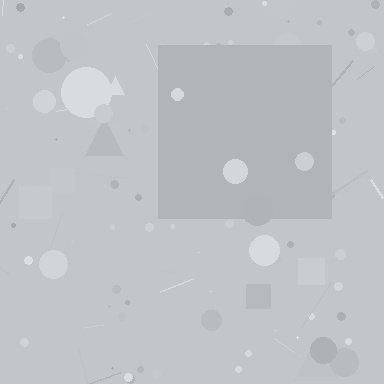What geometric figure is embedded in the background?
A square is embedded in the background.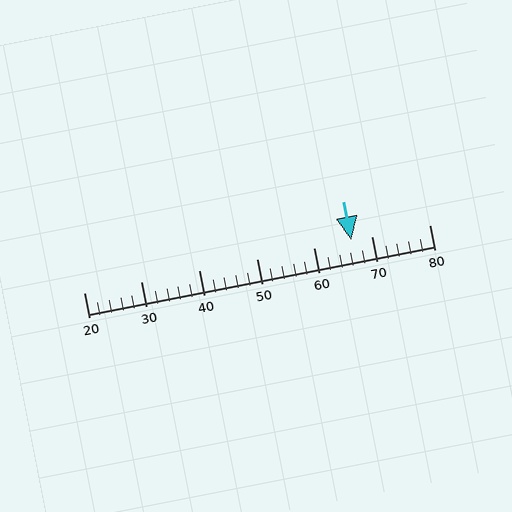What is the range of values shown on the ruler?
The ruler shows values from 20 to 80.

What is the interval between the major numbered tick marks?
The major tick marks are spaced 10 units apart.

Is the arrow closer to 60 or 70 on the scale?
The arrow is closer to 70.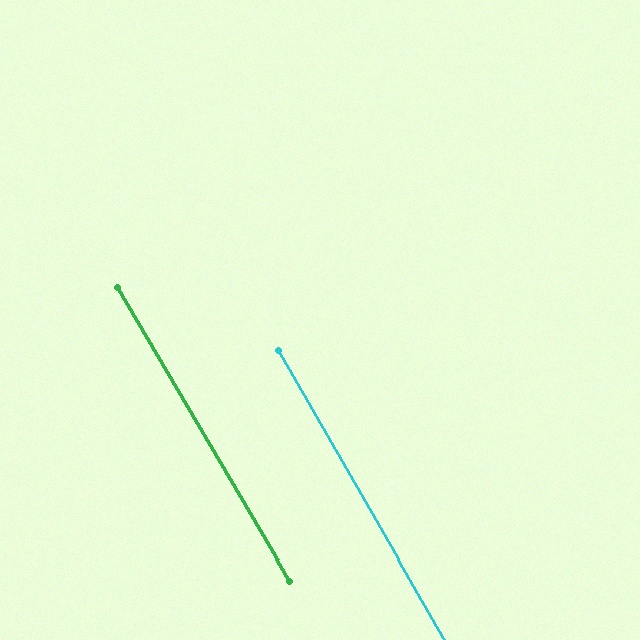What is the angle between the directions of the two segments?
Approximately 1 degree.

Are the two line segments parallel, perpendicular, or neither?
Parallel — their directions differ by only 0.6°.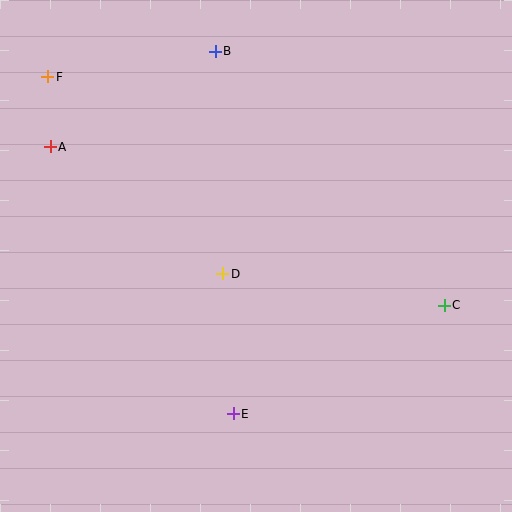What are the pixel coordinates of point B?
Point B is at (215, 51).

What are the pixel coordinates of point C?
Point C is at (444, 305).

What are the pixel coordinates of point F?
Point F is at (48, 77).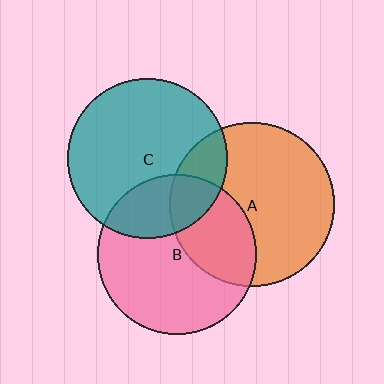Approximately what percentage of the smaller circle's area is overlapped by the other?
Approximately 35%.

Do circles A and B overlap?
Yes.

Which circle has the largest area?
Circle A (orange).